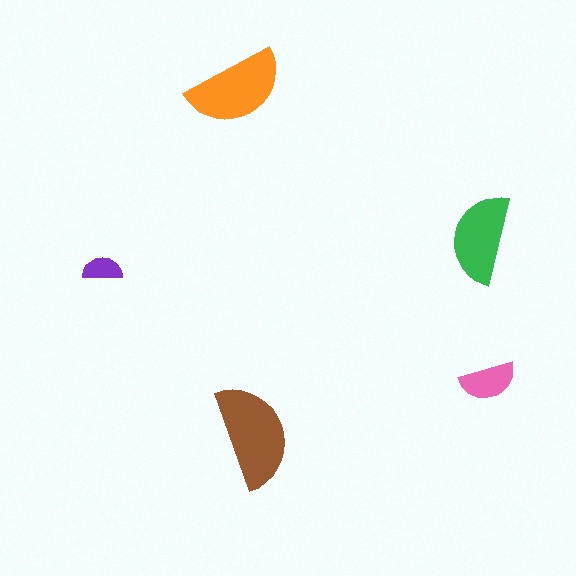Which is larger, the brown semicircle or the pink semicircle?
The brown one.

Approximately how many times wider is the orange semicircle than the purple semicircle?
About 2.5 times wider.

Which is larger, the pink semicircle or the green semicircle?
The green one.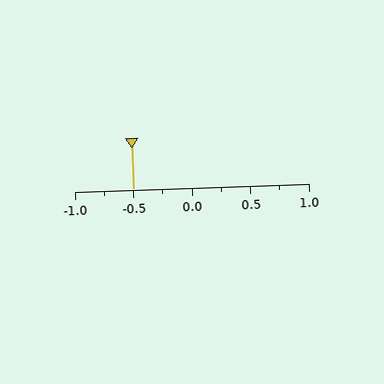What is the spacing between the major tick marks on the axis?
The major ticks are spaced 0.5 apart.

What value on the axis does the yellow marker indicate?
The marker indicates approximately -0.5.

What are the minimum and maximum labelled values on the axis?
The axis runs from -1.0 to 1.0.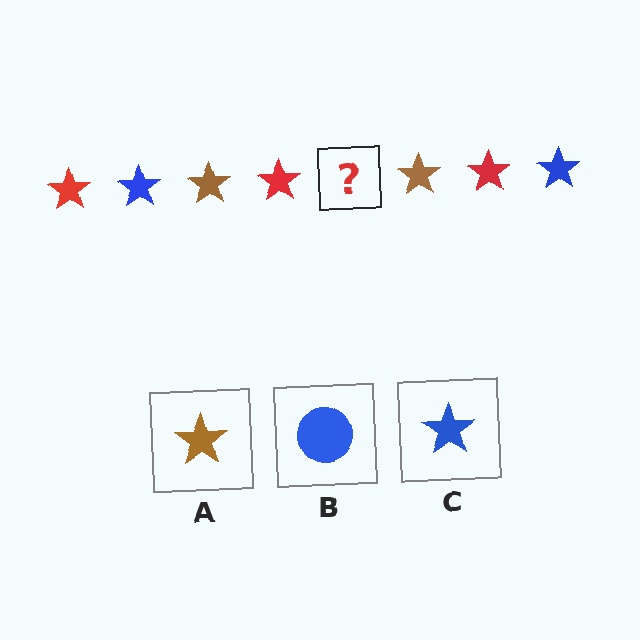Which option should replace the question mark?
Option C.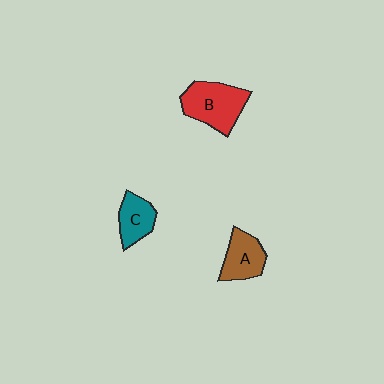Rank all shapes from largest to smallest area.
From largest to smallest: B (red), A (brown), C (teal).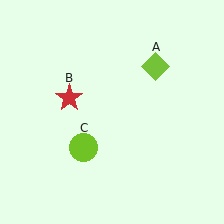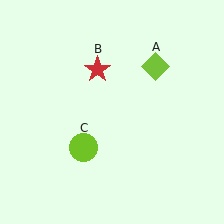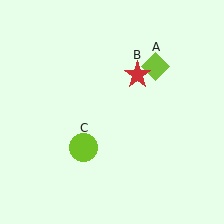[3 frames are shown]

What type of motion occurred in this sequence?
The red star (object B) rotated clockwise around the center of the scene.